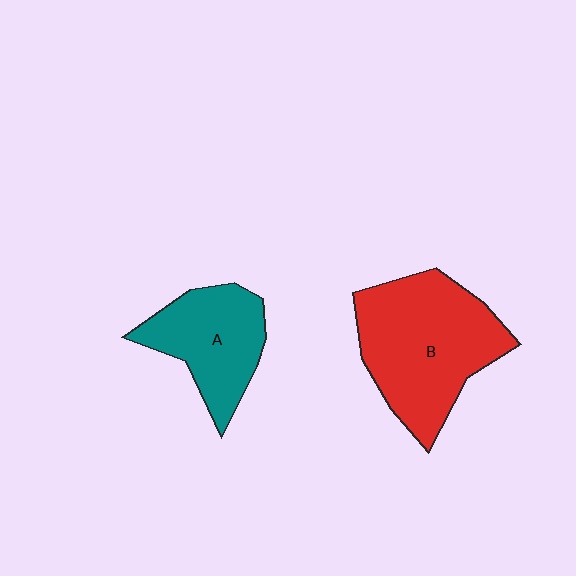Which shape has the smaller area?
Shape A (teal).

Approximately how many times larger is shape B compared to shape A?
Approximately 1.6 times.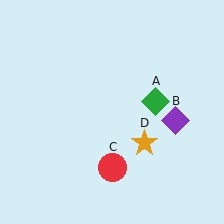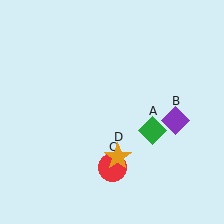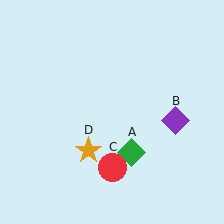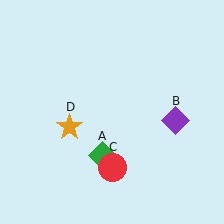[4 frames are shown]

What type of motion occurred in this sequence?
The green diamond (object A), orange star (object D) rotated clockwise around the center of the scene.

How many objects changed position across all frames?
2 objects changed position: green diamond (object A), orange star (object D).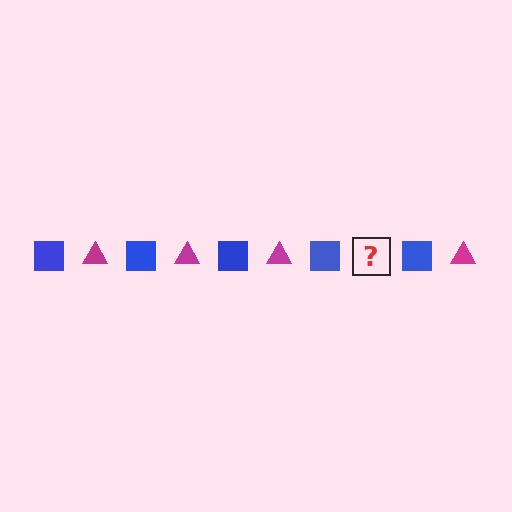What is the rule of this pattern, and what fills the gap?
The rule is that the pattern alternates between blue square and magenta triangle. The gap should be filled with a magenta triangle.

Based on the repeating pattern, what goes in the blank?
The blank should be a magenta triangle.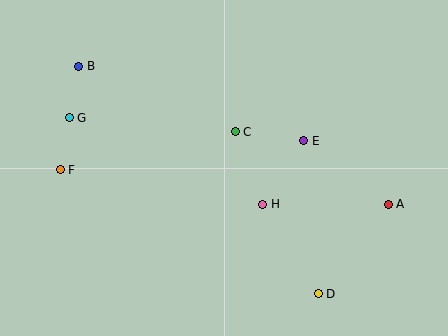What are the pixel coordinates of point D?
Point D is at (318, 294).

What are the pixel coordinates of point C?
Point C is at (235, 132).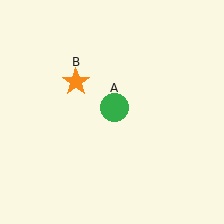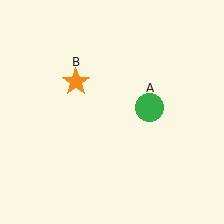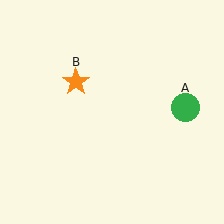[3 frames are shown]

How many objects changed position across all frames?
1 object changed position: green circle (object A).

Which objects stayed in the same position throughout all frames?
Orange star (object B) remained stationary.